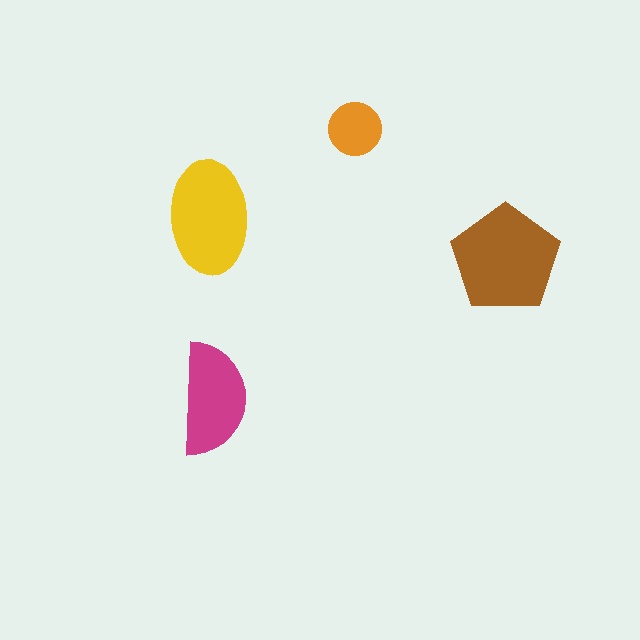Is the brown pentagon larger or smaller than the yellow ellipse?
Larger.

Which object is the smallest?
The orange circle.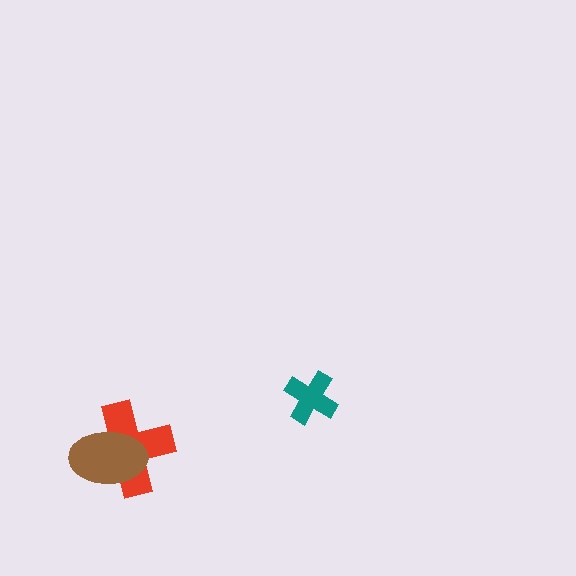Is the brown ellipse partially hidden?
No, no other shape covers it.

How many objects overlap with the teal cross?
0 objects overlap with the teal cross.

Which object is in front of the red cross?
The brown ellipse is in front of the red cross.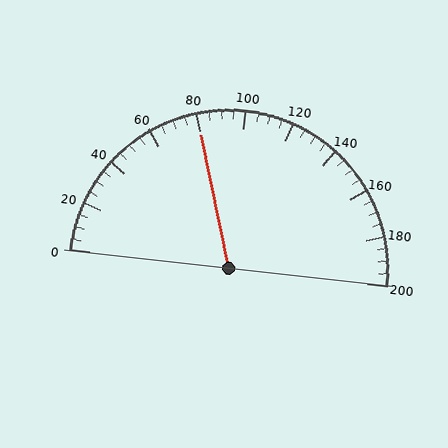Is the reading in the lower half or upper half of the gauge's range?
The reading is in the lower half of the range (0 to 200).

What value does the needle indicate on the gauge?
The needle indicates approximately 80.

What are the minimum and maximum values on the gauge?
The gauge ranges from 0 to 200.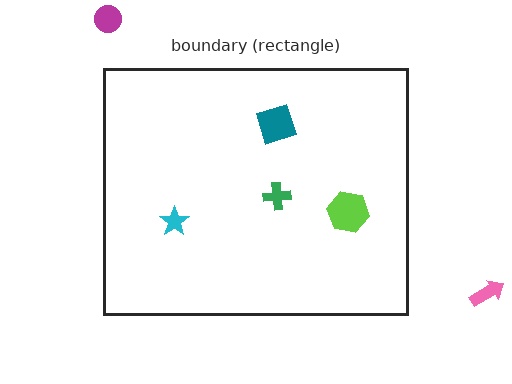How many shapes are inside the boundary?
4 inside, 2 outside.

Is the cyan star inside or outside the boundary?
Inside.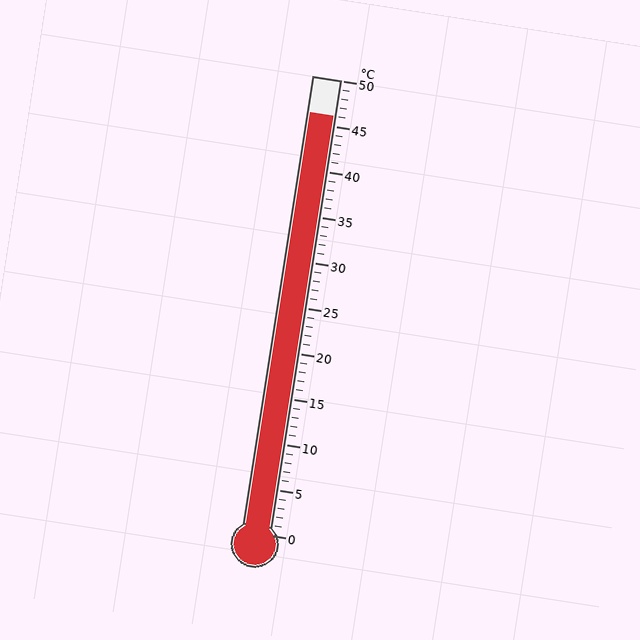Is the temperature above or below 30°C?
The temperature is above 30°C.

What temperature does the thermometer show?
The thermometer shows approximately 46°C.